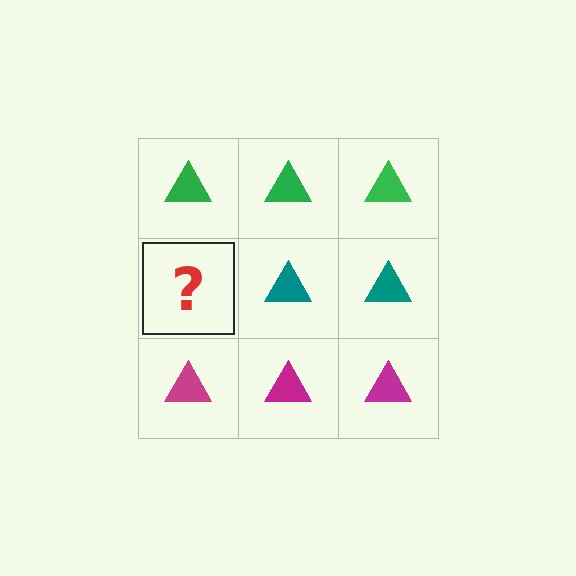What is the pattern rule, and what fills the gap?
The rule is that each row has a consistent color. The gap should be filled with a teal triangle.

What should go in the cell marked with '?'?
The missing cell should contain a teal triangle.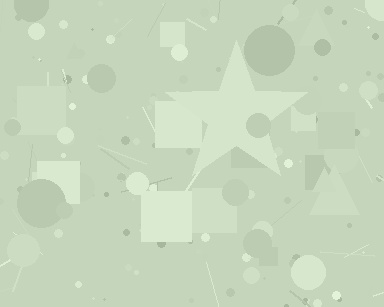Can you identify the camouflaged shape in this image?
The camouflaged shape is a star.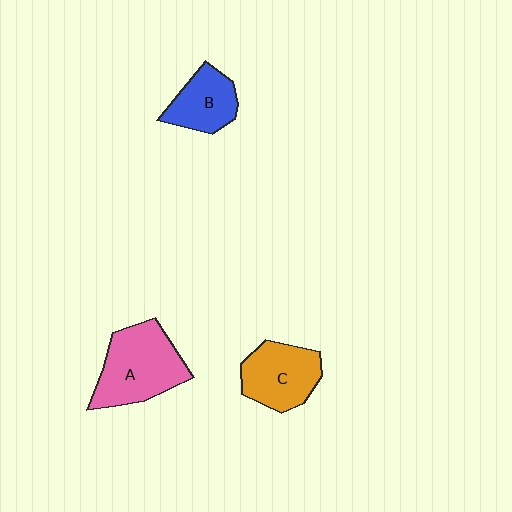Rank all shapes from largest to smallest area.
From largest to smallest: A (pink), C (orange), B (blue).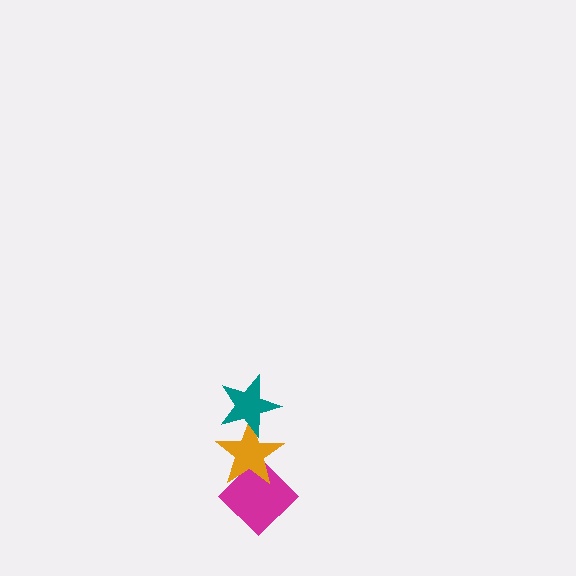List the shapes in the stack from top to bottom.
From top to bottom: the teal star, the orange star, the magenta diamond.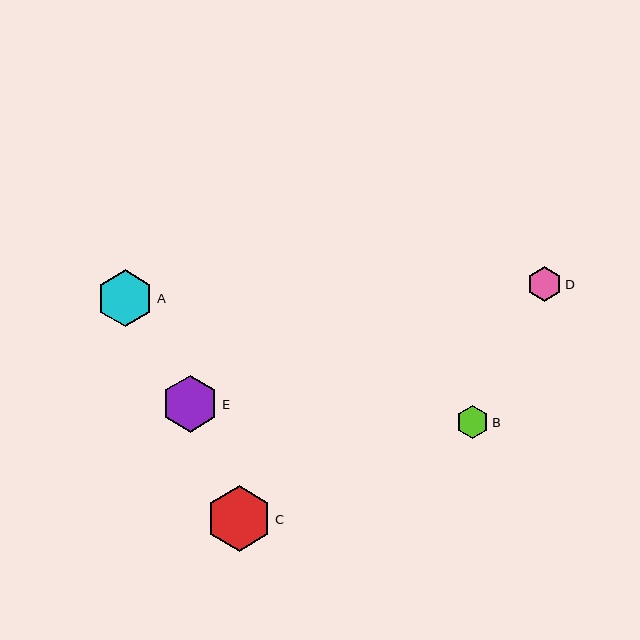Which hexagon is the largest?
Hexagon C is the largest with a size of approximately 65 pixels.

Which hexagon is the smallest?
Hexagon B is the smallest with a size of approximately 33 pixels.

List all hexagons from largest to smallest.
From largest to smallest: C, A, E, D, B.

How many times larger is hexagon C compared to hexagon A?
Hexagon C is approximately 1.1 times the size of hexagon A.